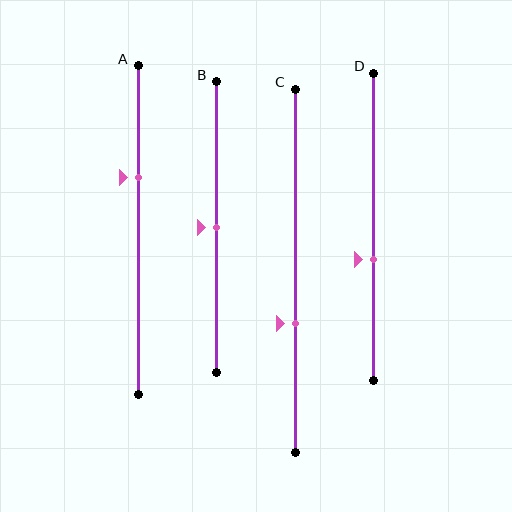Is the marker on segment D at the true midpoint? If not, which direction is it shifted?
No, the marker on segment D is shifted downward by about 11% of the segment length.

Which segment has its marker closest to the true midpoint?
Segment B has its marker closest to the true midpoint.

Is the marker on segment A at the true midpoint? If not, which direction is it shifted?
No, the marker on segment A is shifted upward by about 16% of the segment length.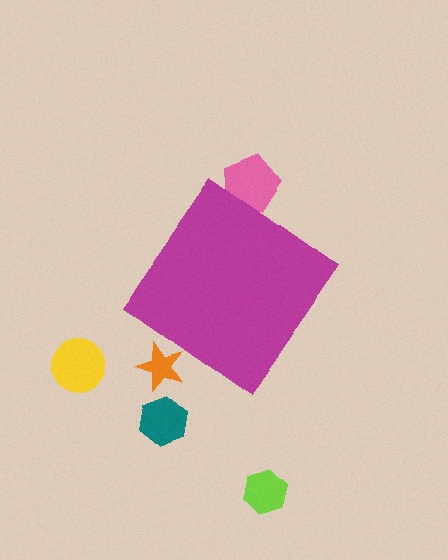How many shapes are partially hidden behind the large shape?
2 shapes are partially hidden.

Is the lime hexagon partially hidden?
No, the lime hexagon is fully visible.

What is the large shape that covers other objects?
A magenta diamond.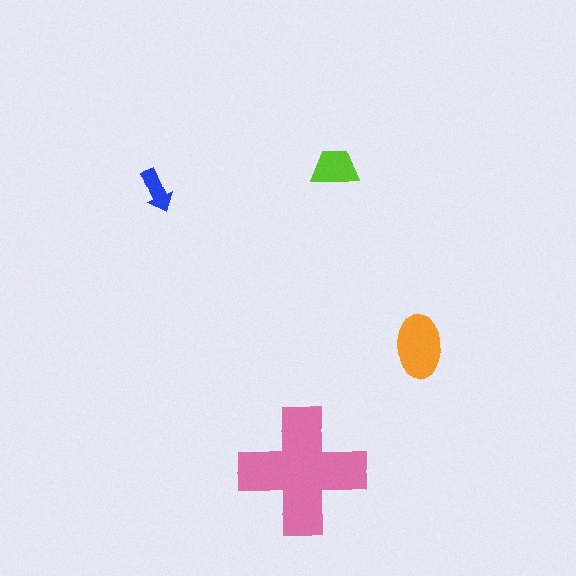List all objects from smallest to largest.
The blue arrow, the lime trapezoid, the orange ellipse, the pink cross.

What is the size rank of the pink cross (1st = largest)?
1st.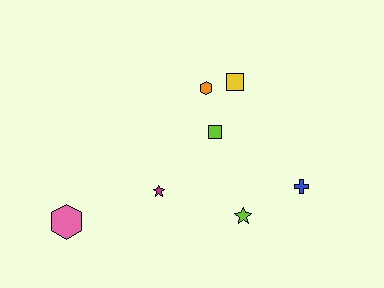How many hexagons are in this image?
There are 2 hexagons.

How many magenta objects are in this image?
There is 1 magenta object.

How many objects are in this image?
There are 7 objects.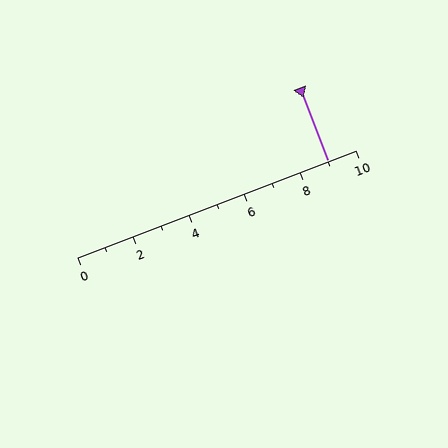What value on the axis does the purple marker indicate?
The marker indicates approximately 9.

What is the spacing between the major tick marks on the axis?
The major ticks are spaced 2 apart.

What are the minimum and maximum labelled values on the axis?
The axis runs from 0 to 10.